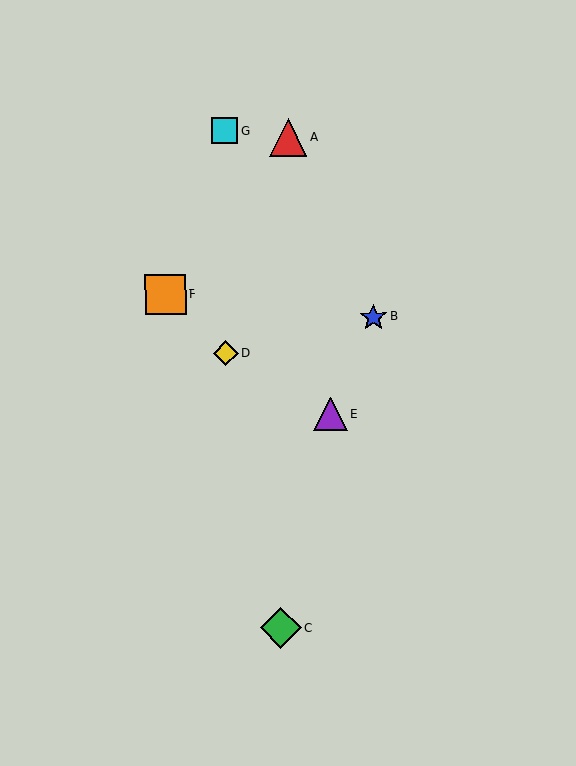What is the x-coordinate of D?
Object D is at x≈226.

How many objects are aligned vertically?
2 objects (D, G) are aligned vertically.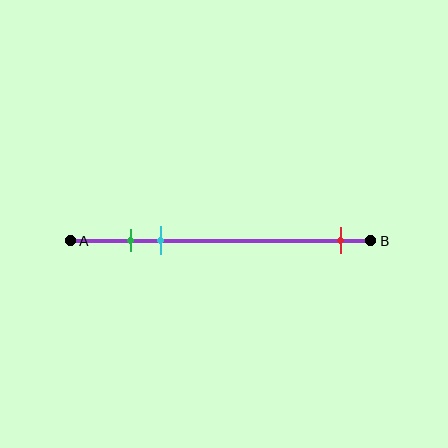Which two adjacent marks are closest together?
The green and cyan marks are the closest adjacent pair.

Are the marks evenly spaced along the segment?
No, the marks are not evenly spaced.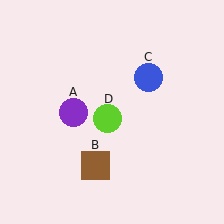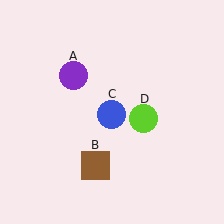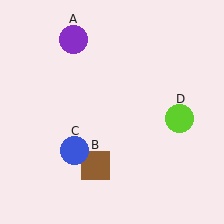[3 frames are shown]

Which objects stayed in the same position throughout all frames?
Brown square (object B) remained stationary.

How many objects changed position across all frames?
3 objects changed position: purple circle (object A), blue circle (object C), lime circle (object D).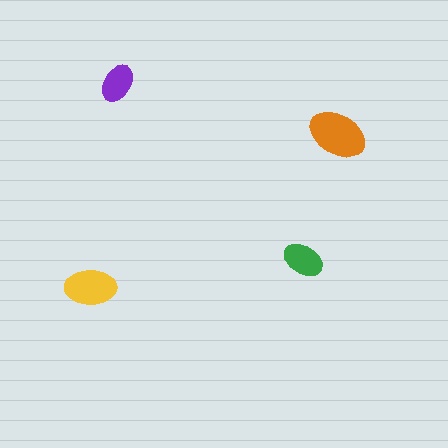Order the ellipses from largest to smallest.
the orange one, the yellow one, the green one, the purple one.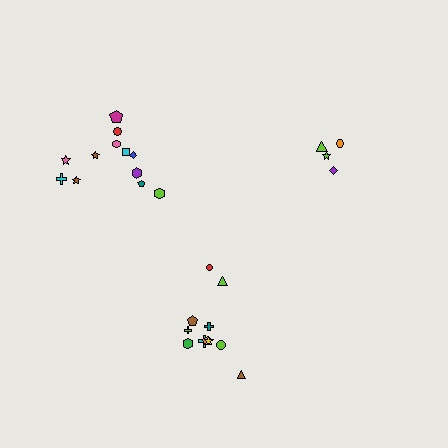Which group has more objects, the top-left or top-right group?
The top-left group.